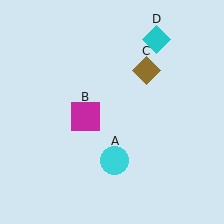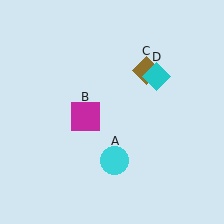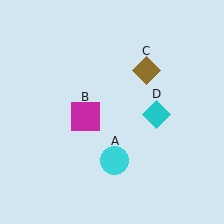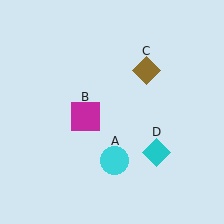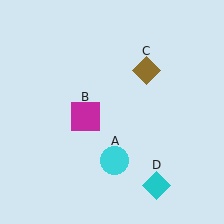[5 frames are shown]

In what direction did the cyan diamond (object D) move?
The cyan diamond (object D) moved down.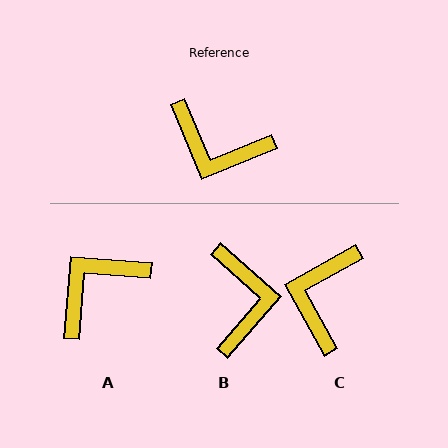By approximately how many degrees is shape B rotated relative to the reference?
Approximately 116 degrees counter-clockwise.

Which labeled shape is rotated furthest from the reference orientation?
A, about 117 degrees away.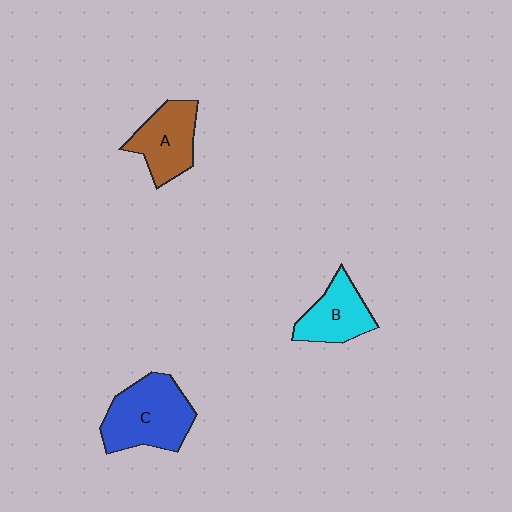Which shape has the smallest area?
Shape B (cyan).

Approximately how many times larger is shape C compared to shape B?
Approximately 1.5 times.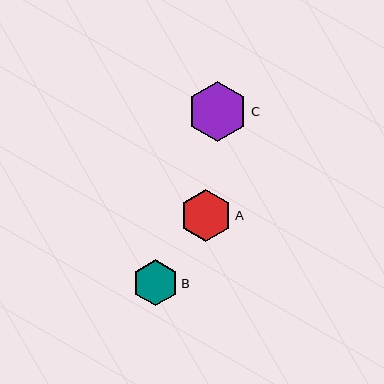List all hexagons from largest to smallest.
From largest to smallest: C, A, B.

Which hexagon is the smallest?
Hexagon B is the smallest with a size of approximately 46 pixels.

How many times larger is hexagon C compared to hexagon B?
Hexagon C is approximately 1.3 times the size of hexagon B.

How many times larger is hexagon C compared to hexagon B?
Hexagon C is approximately 1.3 times the size of hexagon B.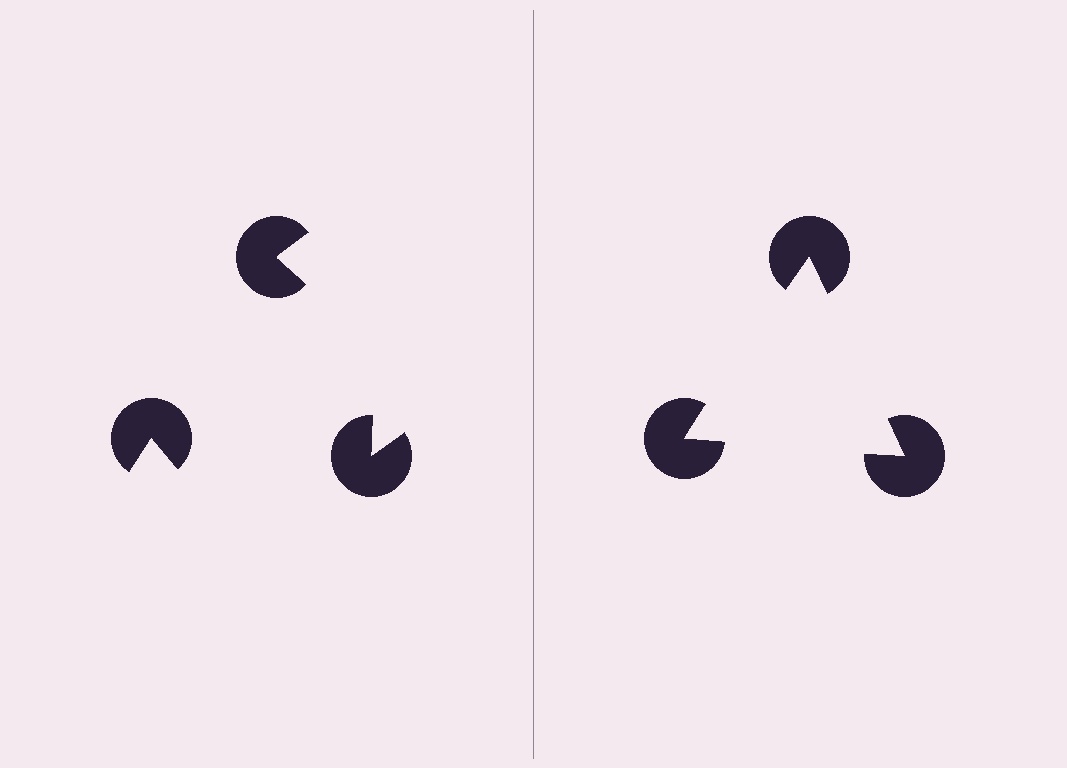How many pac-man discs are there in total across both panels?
6 — 3 on each side.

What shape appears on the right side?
An illusory triangle.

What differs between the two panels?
The pac-man discs are positioned identically on both sides; only the wedge orientations differ. On the right they align to a triangle; on the left they are misaligned.